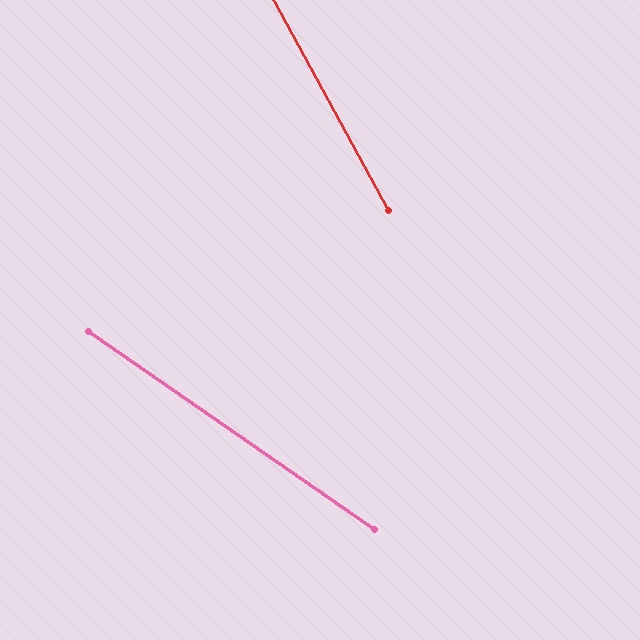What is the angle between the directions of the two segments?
Approximately 27 degrees.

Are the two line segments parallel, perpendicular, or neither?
Neither parallel nor perpendicular — they differ by about 27°.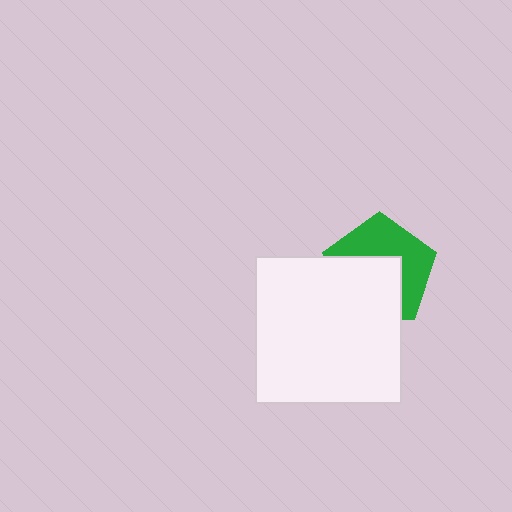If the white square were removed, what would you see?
You would see the complete green pentagon.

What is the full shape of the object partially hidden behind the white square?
The partially hidden object is a green pentagon.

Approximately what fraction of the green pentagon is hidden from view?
Roughly 51% of the green pentagon is hidden behind the white square.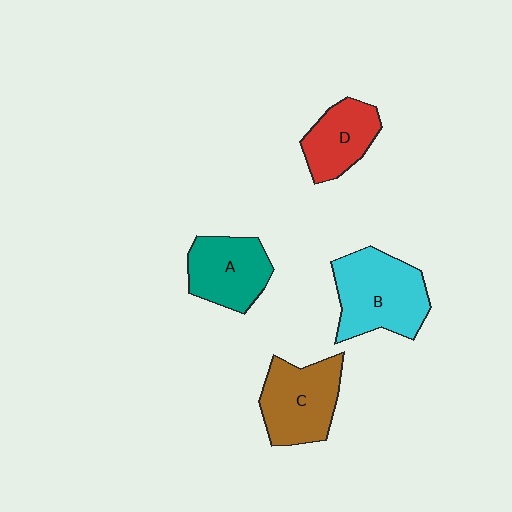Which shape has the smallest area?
Shape D (red).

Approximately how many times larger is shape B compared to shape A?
Approximately 1.3 times.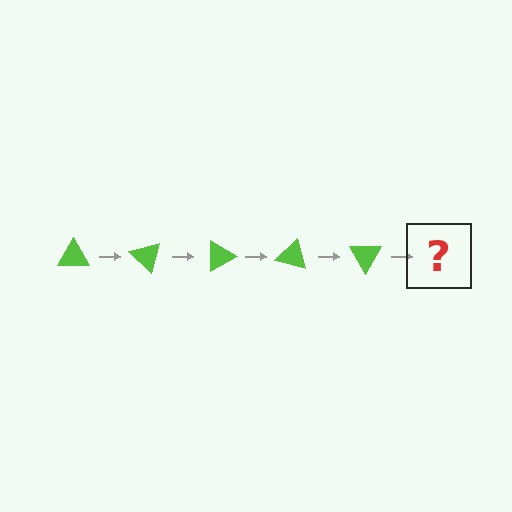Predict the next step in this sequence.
The next step is a lime triangle rotated 225 degrees.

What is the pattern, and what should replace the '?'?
The pattern is that the triangle rotates 45 degrees each step. The '?' should be a lime triangle rotated 225 degrees.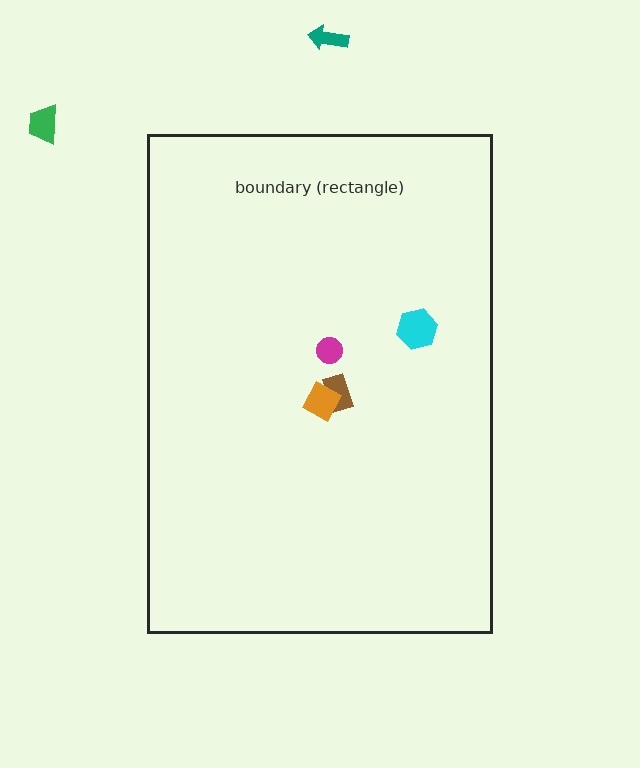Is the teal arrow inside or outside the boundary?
Outside.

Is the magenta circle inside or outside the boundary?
Inside.